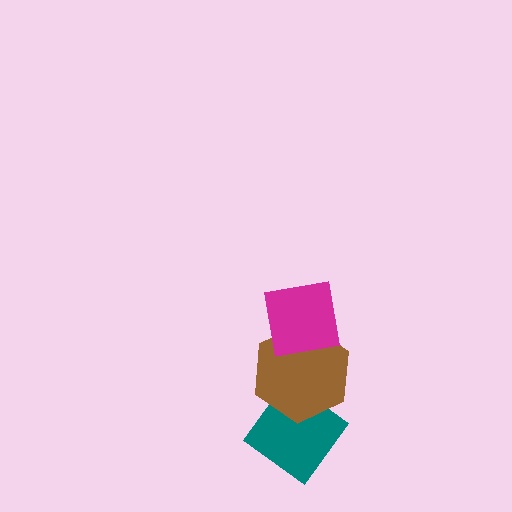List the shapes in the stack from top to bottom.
From top to bottom: the magenta square, the brown hexagon, the teal diamond.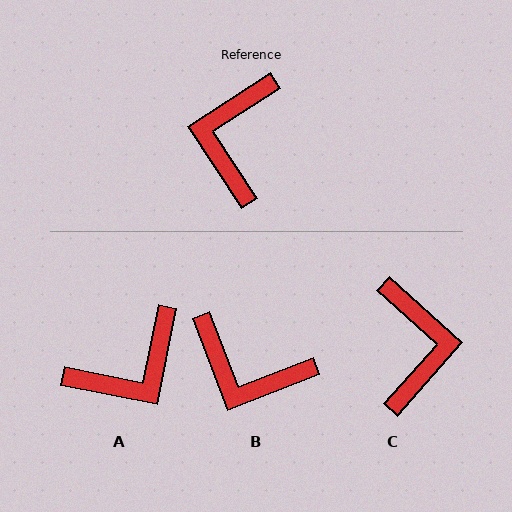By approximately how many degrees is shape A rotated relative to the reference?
Approximately 136 degrees counter-clockwise.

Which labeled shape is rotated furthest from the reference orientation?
C, about 165 degrees away.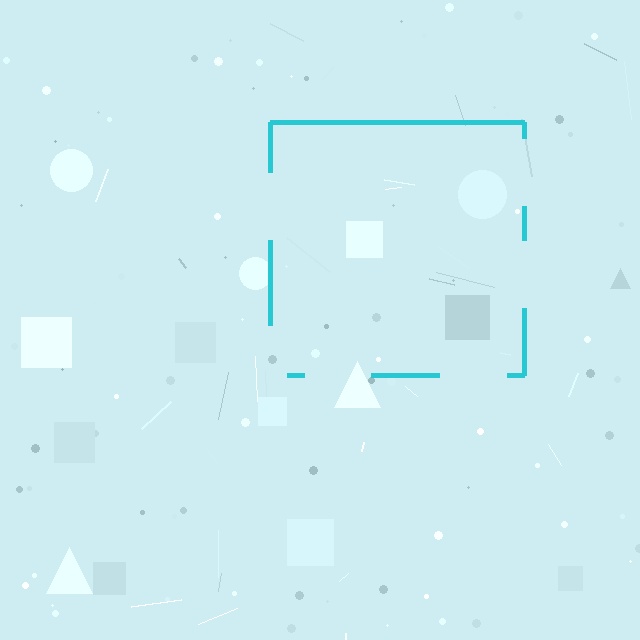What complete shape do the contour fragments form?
The contour fragments form a square.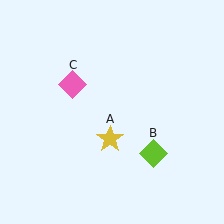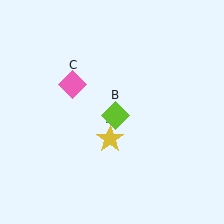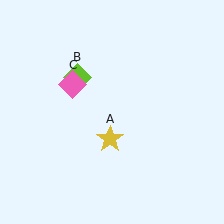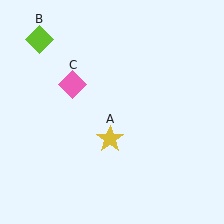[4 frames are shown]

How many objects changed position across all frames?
1 object changed position: lime diamond (object B).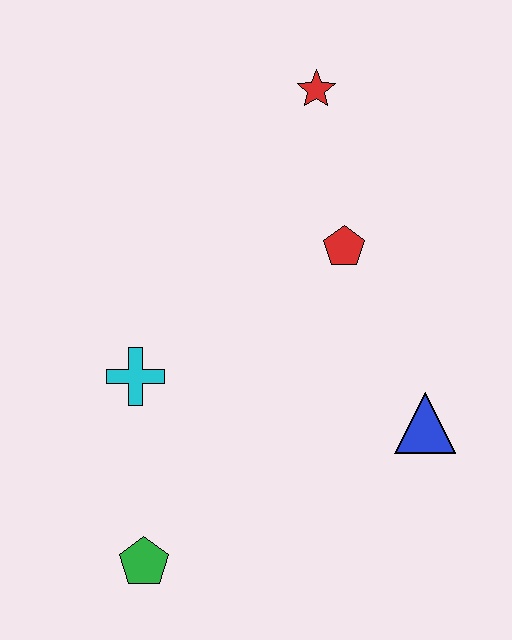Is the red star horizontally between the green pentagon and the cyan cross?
No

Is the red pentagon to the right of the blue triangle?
No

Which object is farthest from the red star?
The green pentagon is farthest from the red star.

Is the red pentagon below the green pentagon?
No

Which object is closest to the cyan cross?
The green pentagon is closest to the cyan cross.